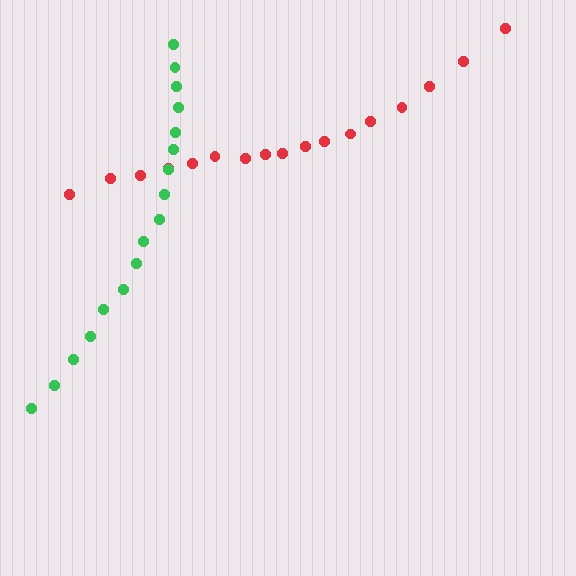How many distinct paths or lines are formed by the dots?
There are 2 distinct paths.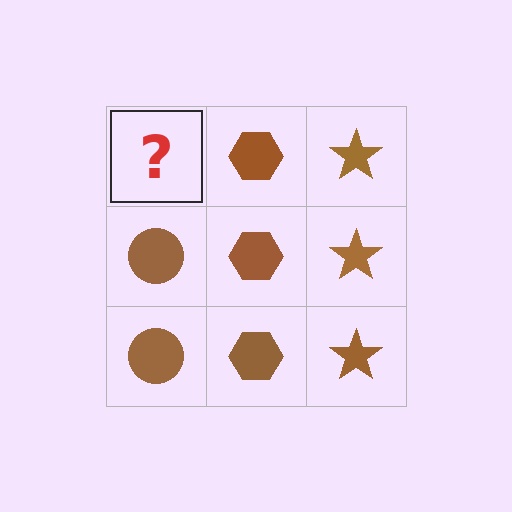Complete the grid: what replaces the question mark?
The question mark should be replaced with a brown circle.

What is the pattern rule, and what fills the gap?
The rule is that each column has a consistent shape. The gap should be filled with a brown circle.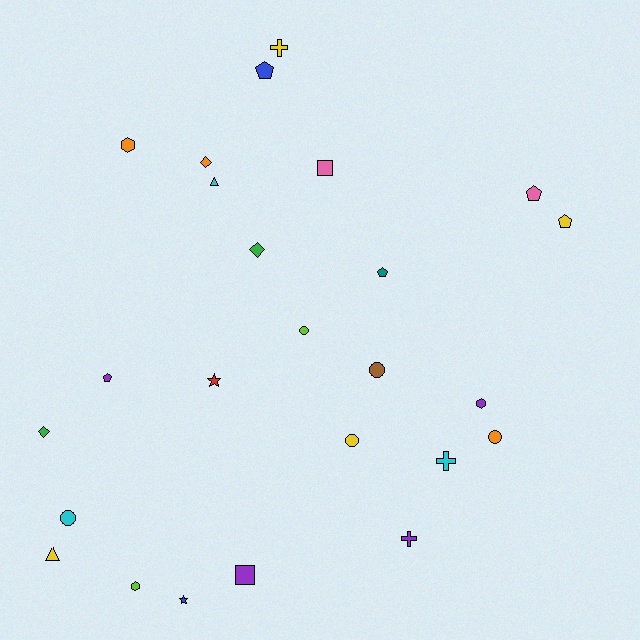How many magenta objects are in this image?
There are no magenta objects.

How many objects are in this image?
There are 25 objects.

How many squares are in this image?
There are 2 squares.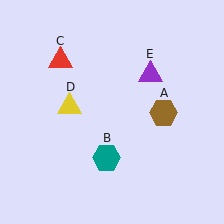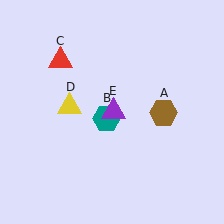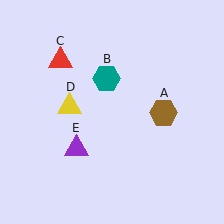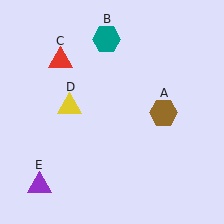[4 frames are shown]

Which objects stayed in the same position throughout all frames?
Brown hexagon (object A) and red triangle (object C) and yellow triangle (object D) remained stationary.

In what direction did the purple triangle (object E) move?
The purple triangle (object E) moved down and to the left.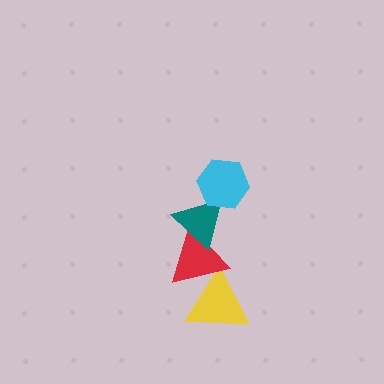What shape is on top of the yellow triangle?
The red triangle is on top of the yellow triangle.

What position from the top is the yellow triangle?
The yellow triangle is 4th from the top.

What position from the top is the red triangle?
The red triangle is 3rd from the top.